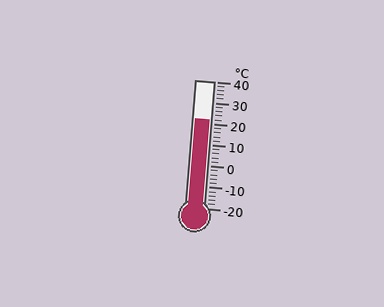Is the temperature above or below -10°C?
The temperature is above -10°C.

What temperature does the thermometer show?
The thermometer shows approximately 22°C.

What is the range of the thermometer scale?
The thermometer scale ranges from -20°C to 40°C.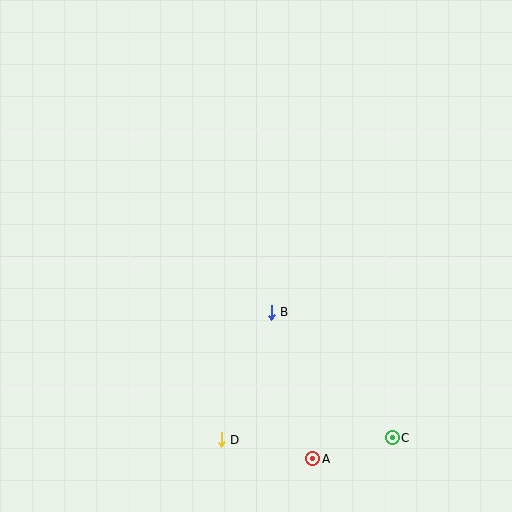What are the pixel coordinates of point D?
Point D is at (221, 440).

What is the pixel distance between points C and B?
The distance between C and B is 174 pixels.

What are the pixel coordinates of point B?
Point B is at (271, 312).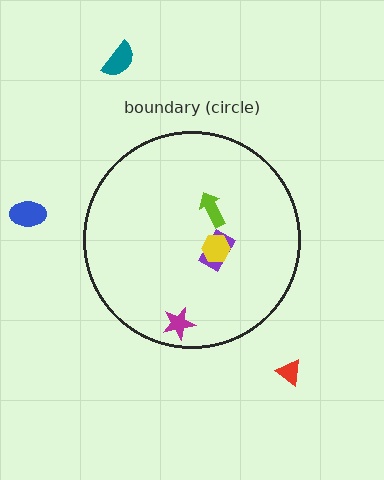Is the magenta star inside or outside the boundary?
Inside.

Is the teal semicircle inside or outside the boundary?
Outside.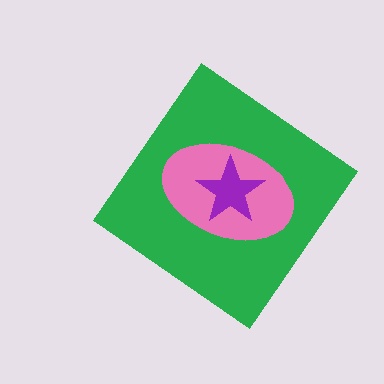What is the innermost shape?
The purple star.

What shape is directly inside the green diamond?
The pink ellipse.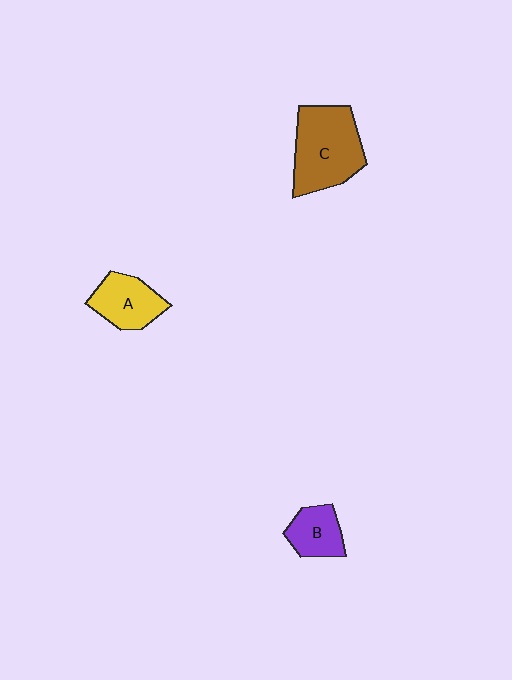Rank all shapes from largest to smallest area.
From largest to smallest: C (brown), A (yellow), B (purple).